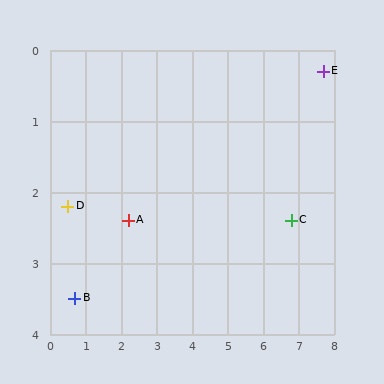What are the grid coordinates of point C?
Point C is at approximately (6.8, 2.4).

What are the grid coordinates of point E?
Point E is at approximately (7.7, 0.3).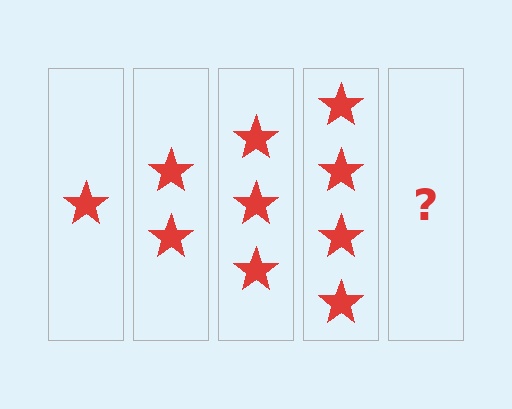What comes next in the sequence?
The next element should be 5 stars.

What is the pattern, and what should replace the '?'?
The pattern is that each step adds one more star. The '?' should be 5 stars.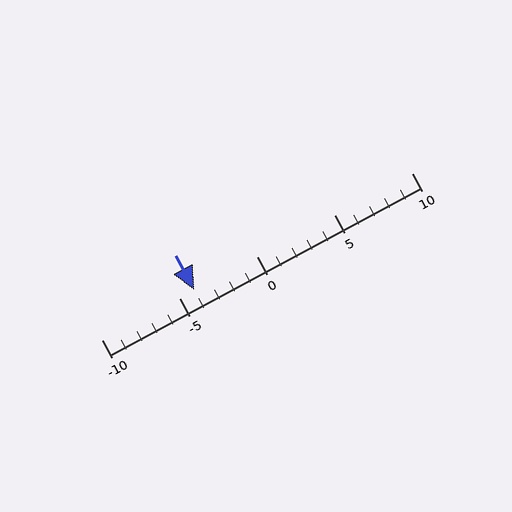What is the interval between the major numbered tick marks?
The major tick marks are spaced 5 units apart.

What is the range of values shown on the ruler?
The ruler shows values from -10 to 10.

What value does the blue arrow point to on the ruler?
The blue arrow points to approximately -4.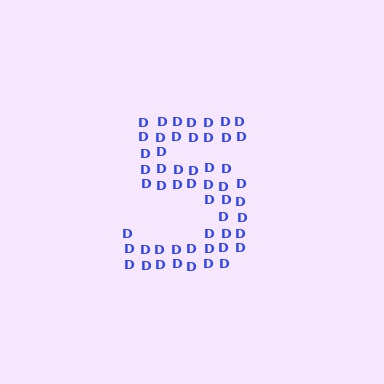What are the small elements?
The small elements are letter D's.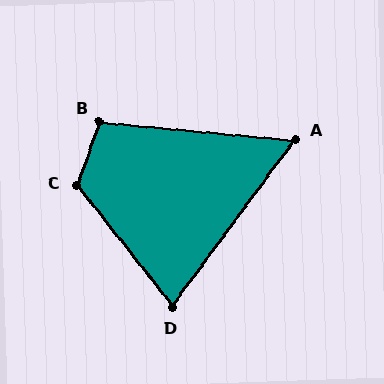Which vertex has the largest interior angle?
C, at approximately 121 degrees.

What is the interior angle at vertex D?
Approximately 75 degrees (acute).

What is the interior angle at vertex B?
Approximately 105 degrees (obtuse).